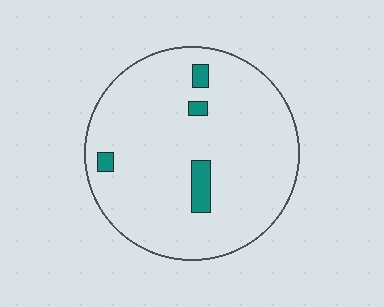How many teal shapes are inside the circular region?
4.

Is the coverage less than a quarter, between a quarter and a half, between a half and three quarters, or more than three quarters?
Less than a quarter.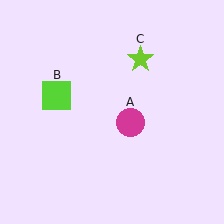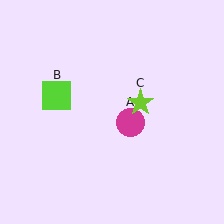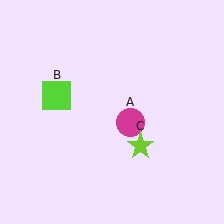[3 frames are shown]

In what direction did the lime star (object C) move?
The lime star (object C) moved down.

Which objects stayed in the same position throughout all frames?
Magenta circle (object A) and lime square (object B) remained stationary.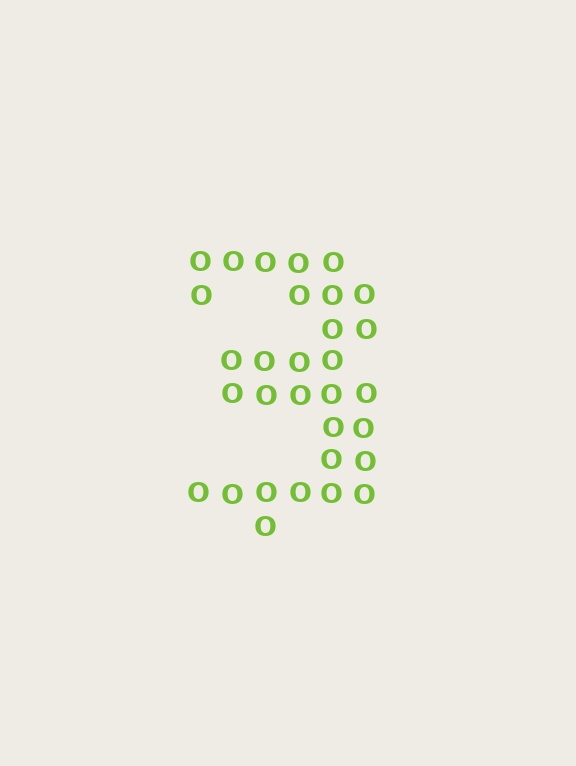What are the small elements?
The small elements are letter O's.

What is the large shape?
The large shape is the digit 3.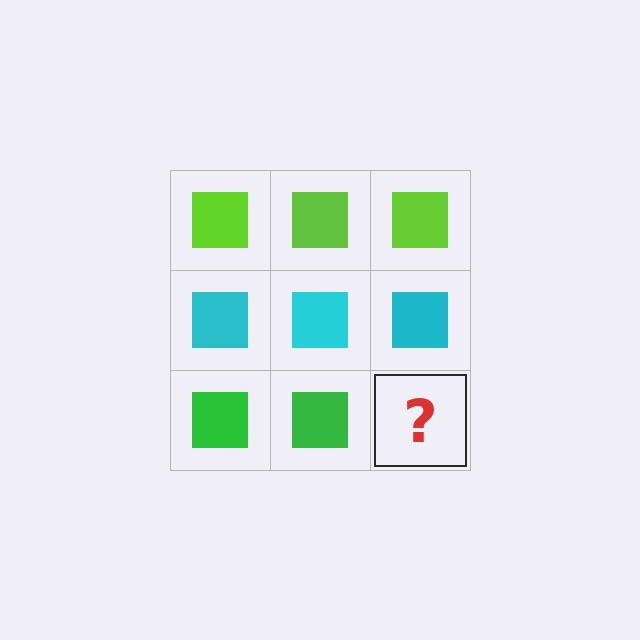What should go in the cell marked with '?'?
The missing cell should contain a green square.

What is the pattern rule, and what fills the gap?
The rule is that each row has a consistent color. The gap should be filled with a green square.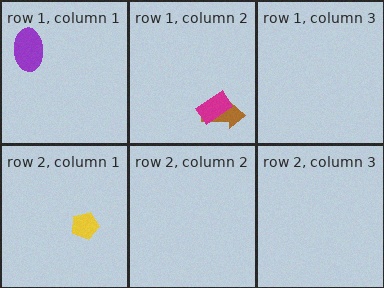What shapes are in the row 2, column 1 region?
The yellow pentagon.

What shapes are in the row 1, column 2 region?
The brown arrow, the magenta rectangle.